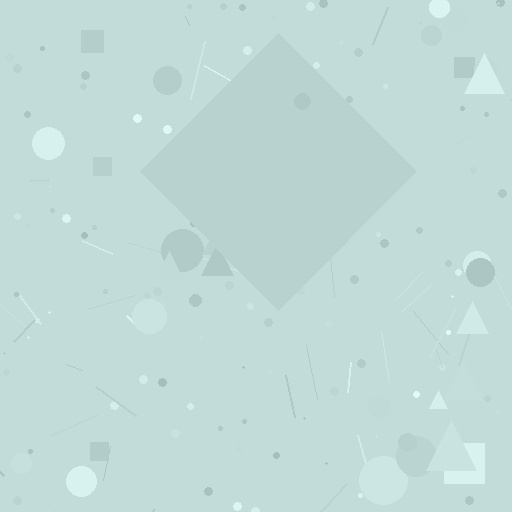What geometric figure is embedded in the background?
A diamond is embedded in the background.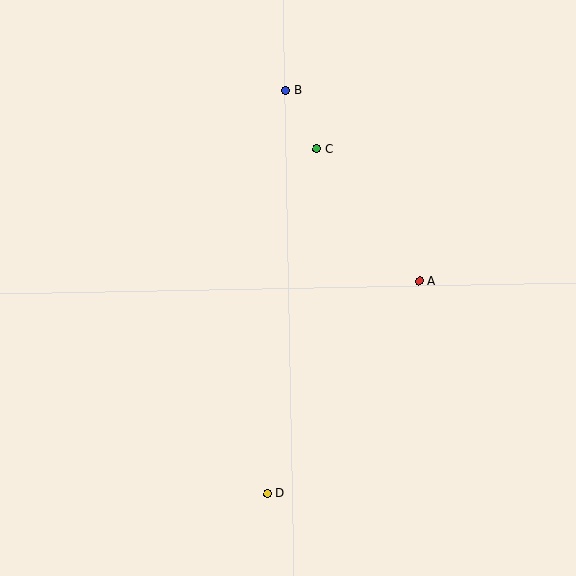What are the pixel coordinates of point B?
Point B is at (286, 90).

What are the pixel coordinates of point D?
Point D is at (267, 494).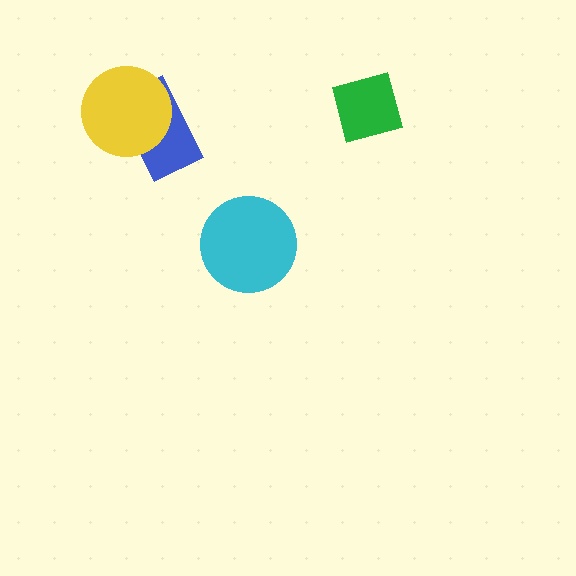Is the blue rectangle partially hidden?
Yes, it is partially covered by another shape.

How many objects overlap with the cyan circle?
0 objects overlap with the cyan circle.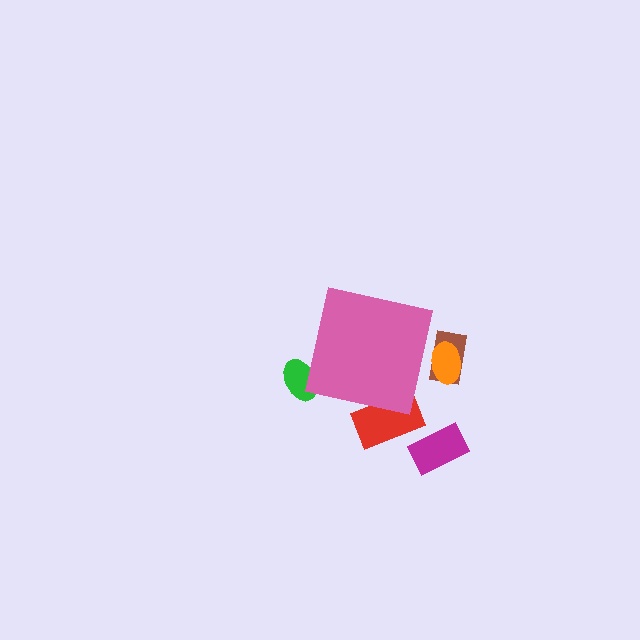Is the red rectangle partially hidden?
Yes, the red rectangle is partially hidden behind the pink square.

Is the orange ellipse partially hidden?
Yes, the orange ellipse is partially hidden behind the pink square.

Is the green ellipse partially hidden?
Yes, the green ellipse is partially hidden behind the pink square.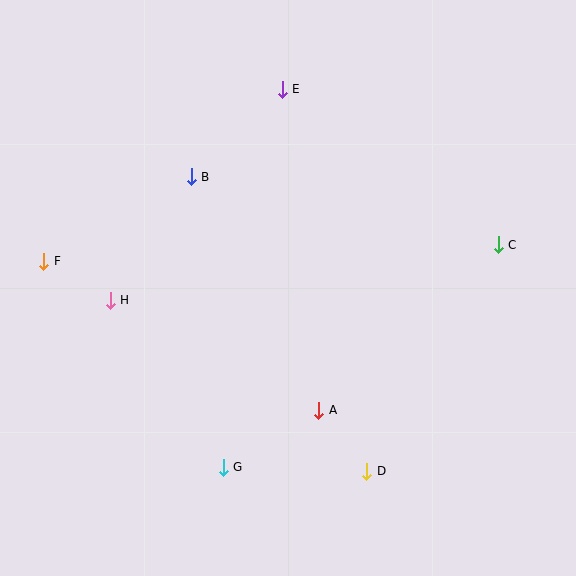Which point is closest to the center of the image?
Point A at (319, 410) is closest to the center.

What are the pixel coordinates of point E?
Point E is at (282, 89).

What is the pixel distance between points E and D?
The distance between E and D is 392 pixels.